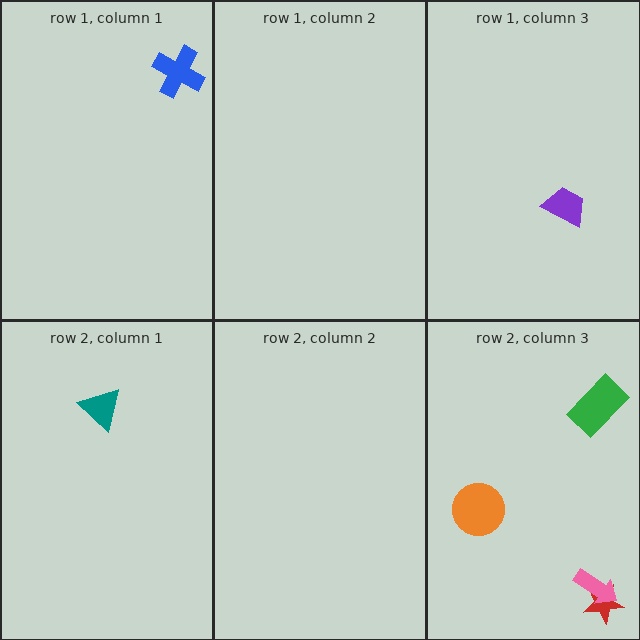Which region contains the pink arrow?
The row 2, column 3 region.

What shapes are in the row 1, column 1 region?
The blue cross.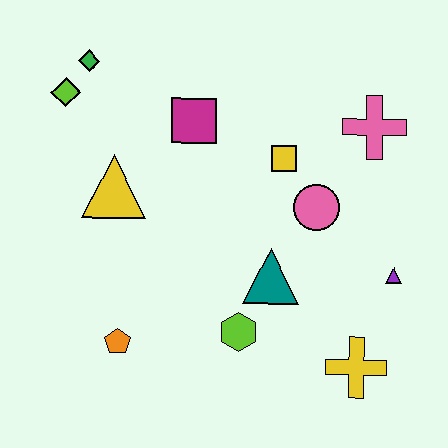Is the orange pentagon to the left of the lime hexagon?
Yes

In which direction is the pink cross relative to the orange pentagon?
The pink cross is to the right of the orange pentagon.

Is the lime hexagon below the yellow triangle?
Yes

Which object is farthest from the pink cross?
The orange pentagon is farthest from the pink cross.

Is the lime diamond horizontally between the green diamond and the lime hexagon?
No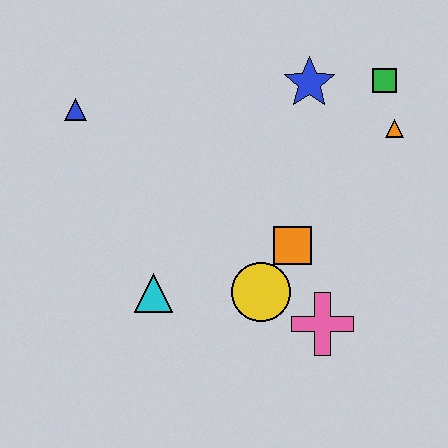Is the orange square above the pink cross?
Yes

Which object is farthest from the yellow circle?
The blue triangle is farthest from the yellow circle.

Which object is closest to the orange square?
The yellow circle is closest to the orange square.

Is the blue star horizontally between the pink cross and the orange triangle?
No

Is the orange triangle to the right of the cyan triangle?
Yes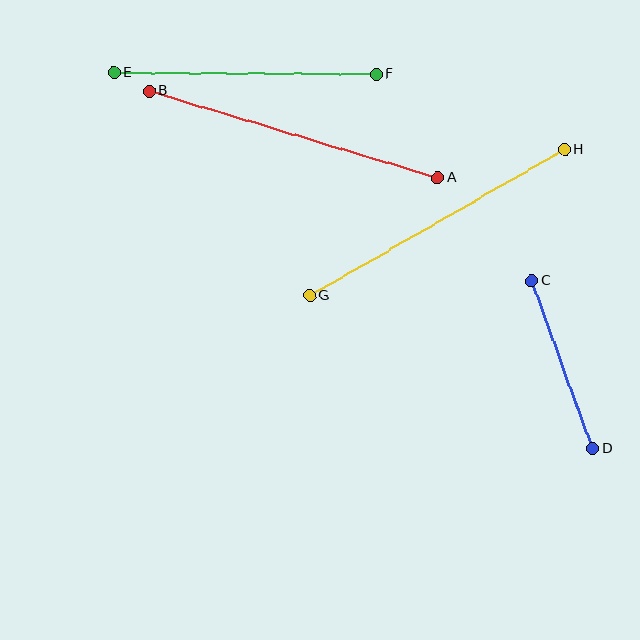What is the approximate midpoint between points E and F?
The midpoint is at approximately (245, 73) pixels.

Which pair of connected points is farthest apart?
Points A and B are farthest apart.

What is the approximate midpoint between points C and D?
The midpoint is at approximately (562, 365) pixels.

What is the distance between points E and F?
The distance is approximately 262 pixels.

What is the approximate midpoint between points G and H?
The midpoint is at approximately (437, 222) pixels.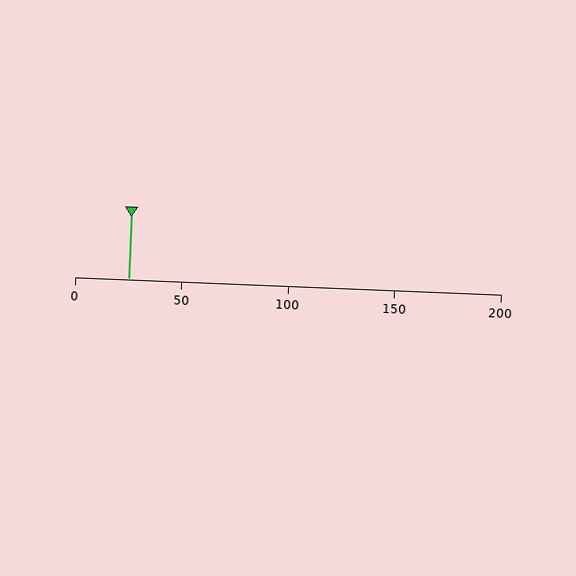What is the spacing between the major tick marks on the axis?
The major ticks are spaced 50 apart.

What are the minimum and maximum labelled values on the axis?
The axis runs from 0 to 200.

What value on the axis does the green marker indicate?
The marker indicates approximately 25.